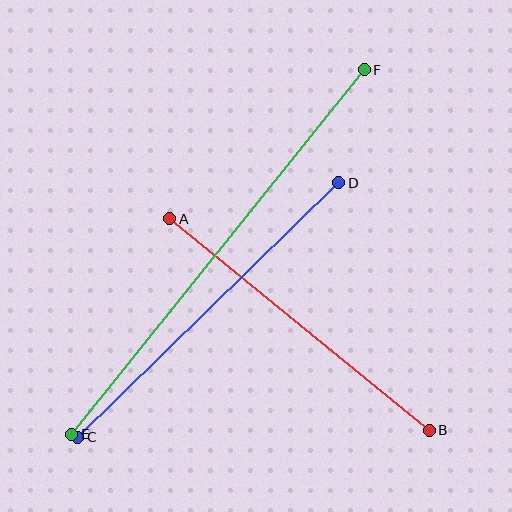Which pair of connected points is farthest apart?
Points E and F are farthest apart.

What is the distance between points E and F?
The distance is approximately 467 pixels.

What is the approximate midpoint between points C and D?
The midpoint is at approximately (208, 310) pixels.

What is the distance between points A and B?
The distance is approximately 335 pixels.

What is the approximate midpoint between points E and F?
The midpoint is at approximately (218, 252) pixels.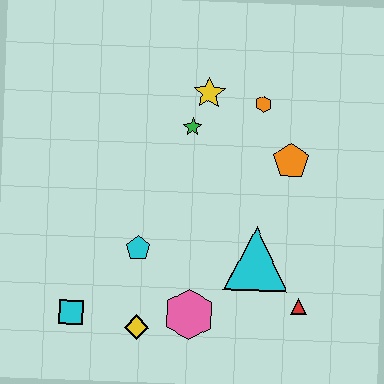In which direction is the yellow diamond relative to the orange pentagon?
The yellow diamond is below the orange pentagon.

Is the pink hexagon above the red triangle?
No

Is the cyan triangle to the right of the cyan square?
Yes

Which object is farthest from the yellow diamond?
The orange hexagon is farthest from the yellow diamond.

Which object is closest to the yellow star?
The green star is closest to the yellow star.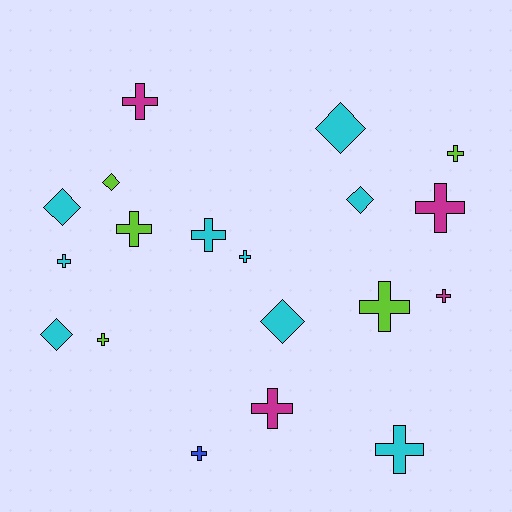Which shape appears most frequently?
Cross, with 13 objects.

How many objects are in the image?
There are 19 objects.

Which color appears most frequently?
Cyan, with 9 objects.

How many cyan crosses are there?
There are 4 cyan crosses.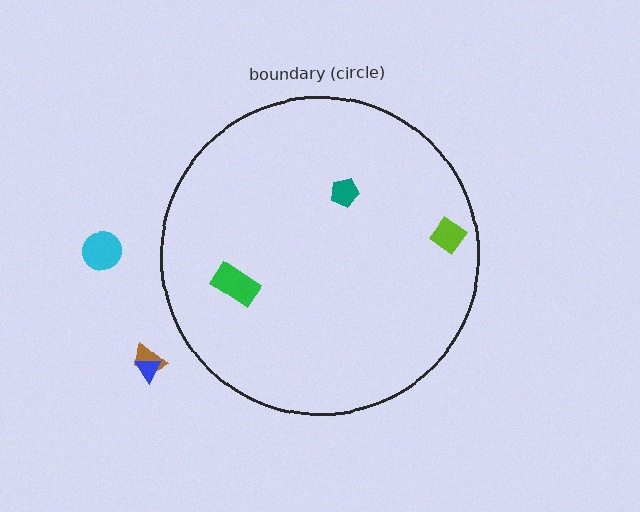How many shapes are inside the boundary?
3 inside, 3 outside.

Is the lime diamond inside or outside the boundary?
Inside.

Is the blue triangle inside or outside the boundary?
Outside.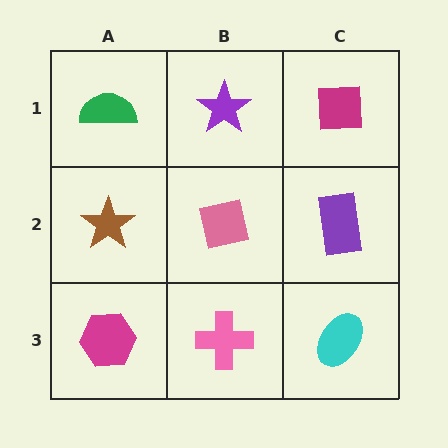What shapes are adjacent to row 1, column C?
A purple rectangle (row 2, column C), a purple star (row 1, column B).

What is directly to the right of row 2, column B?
A purple rectangle.